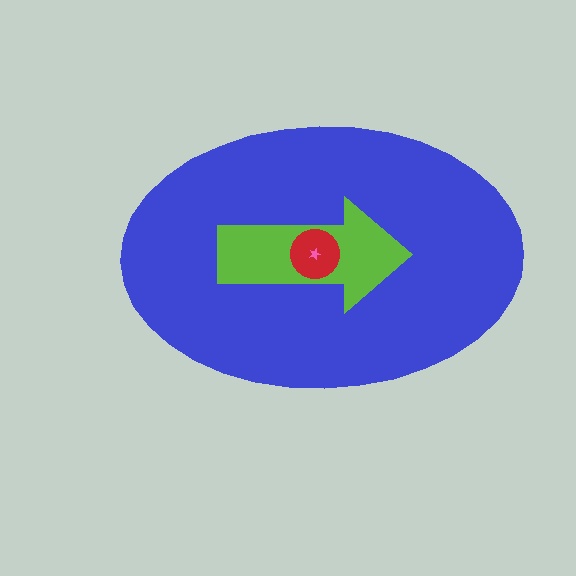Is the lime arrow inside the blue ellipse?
Yes.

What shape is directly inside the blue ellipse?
The lime arrow.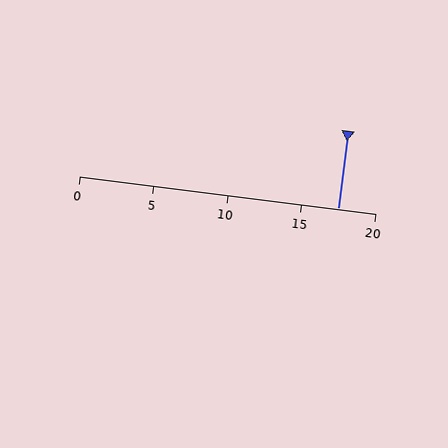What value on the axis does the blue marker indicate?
The marker indicates approximately 17.5.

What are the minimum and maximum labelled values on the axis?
The axis runs from 0 to 20.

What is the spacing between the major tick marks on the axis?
The major ticks are spaced 5 apart.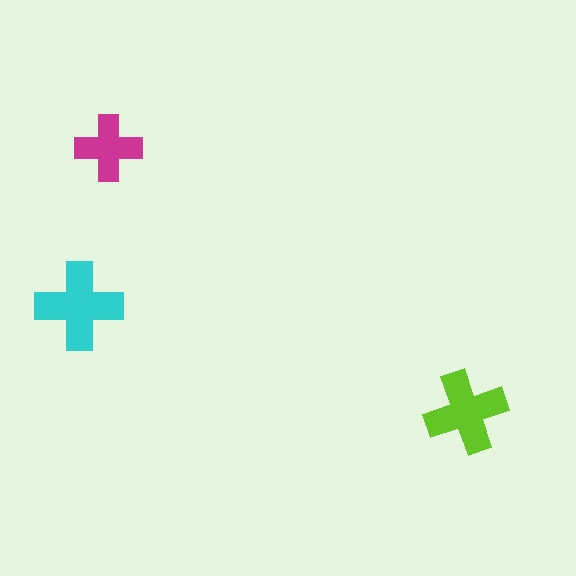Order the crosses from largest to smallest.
the cyan one, the lime one, the magenta one.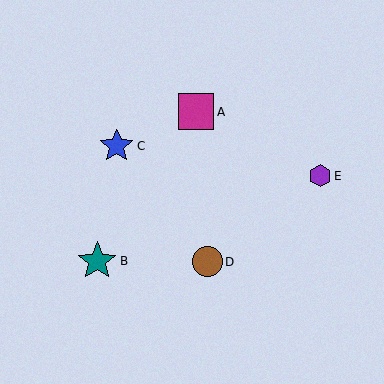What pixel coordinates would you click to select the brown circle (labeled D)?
Click at (207, 262) to select the brown circle D.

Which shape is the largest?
The teal star (labeled B) is the largest.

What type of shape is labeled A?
Shape A is a magenta square.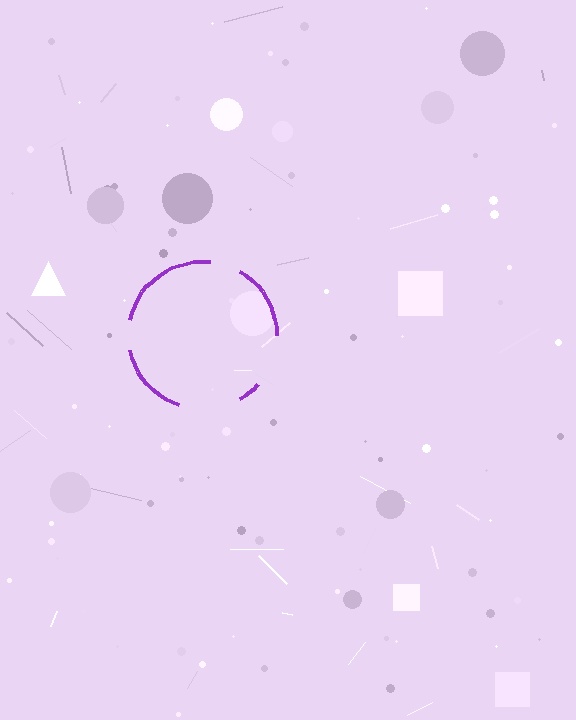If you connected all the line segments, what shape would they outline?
They would outline a circle.